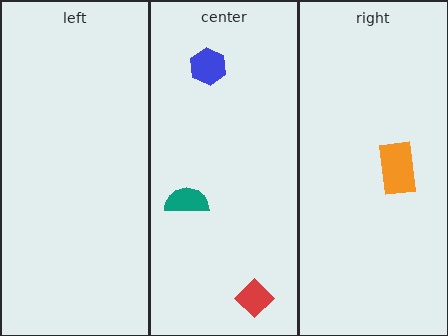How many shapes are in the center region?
3.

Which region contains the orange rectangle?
The right region.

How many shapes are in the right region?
1.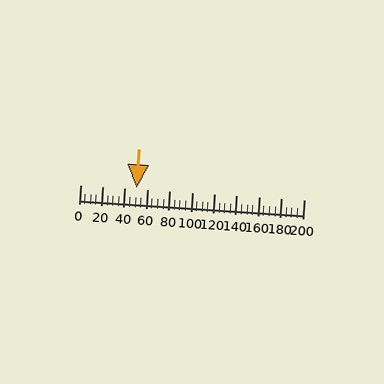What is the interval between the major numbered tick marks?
The major tick marks are spaced 20 units apart.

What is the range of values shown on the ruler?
The ruler shows values from 0 to 200.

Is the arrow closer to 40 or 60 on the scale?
The arrow is closer to 60.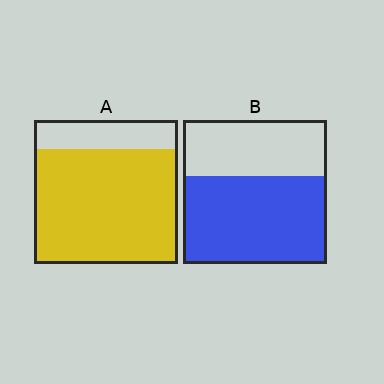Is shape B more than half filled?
Yes.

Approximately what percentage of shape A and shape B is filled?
A is approximately 80% and B is approximately 60%.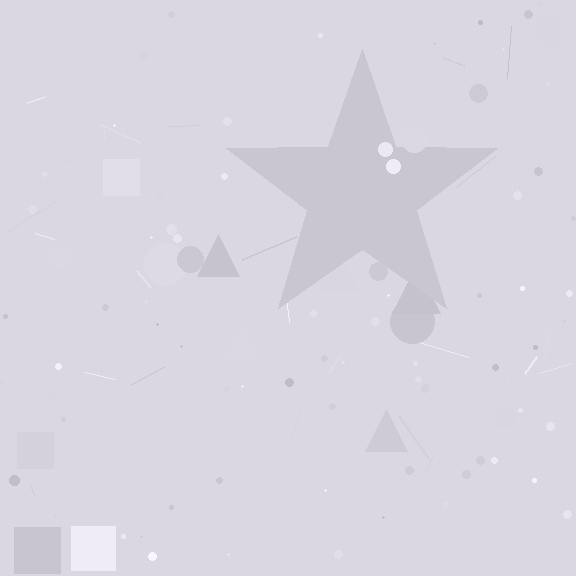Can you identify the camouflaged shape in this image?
The camouflaged shape is a star.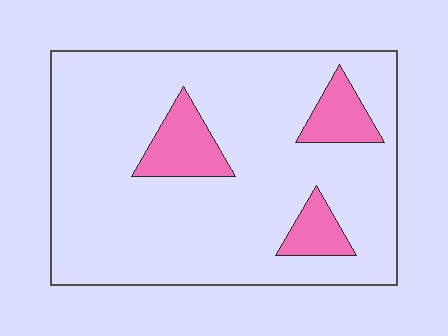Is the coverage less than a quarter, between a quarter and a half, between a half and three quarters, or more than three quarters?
Less than a quarter.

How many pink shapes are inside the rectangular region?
3.